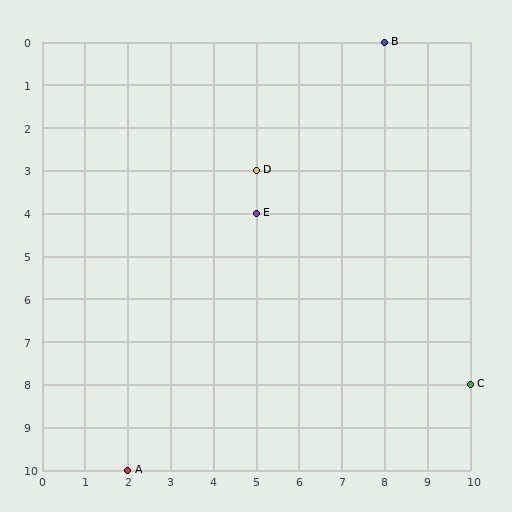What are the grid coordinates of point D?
Point D is at grid coordinates (5, 3).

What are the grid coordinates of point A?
Point A is at grid coordinates (2, 10).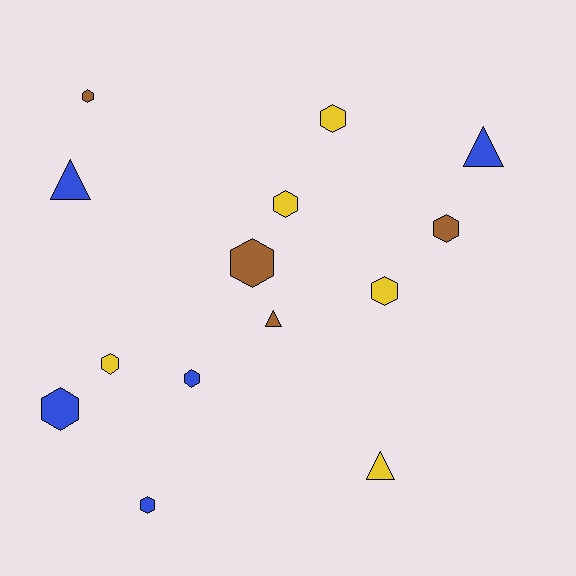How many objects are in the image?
There are 14 objects.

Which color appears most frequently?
Yellow, with 5 objects.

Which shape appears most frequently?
Hexagon, with 10 objects.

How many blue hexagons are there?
There are 3 blue hexagons.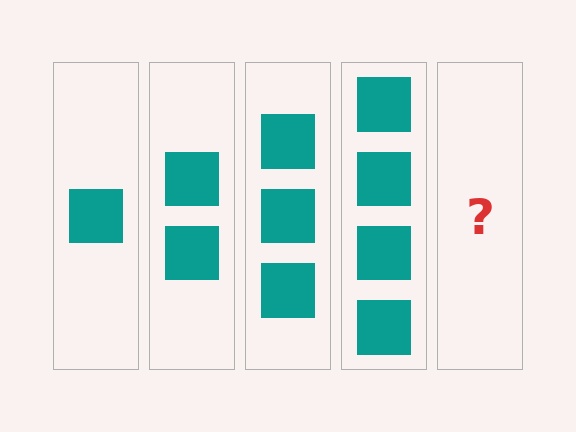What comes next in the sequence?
The next element should be 5 squares.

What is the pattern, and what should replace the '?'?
The pattern is that each step adds one more square. The '?' should be 5 squares.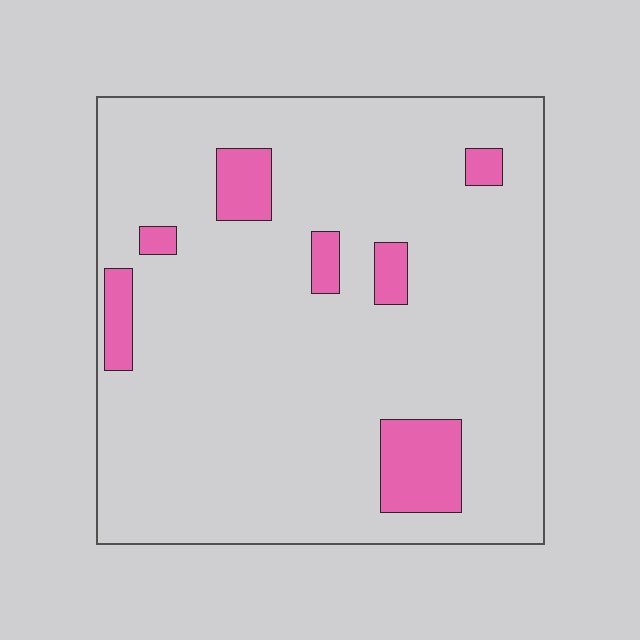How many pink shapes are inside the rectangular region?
7.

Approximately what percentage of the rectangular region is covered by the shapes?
Approximately 10%.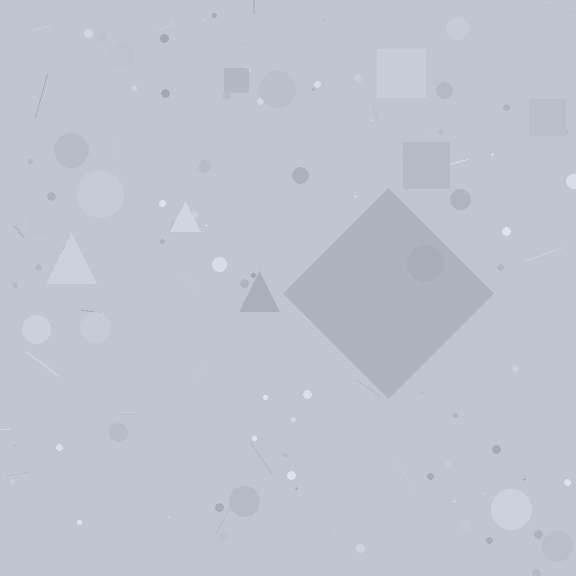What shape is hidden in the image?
A diamond is hidden in the image.